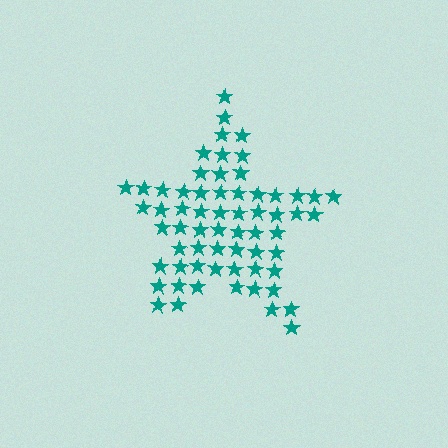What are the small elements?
The small elements are stars.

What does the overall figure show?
The overall figure shows a star.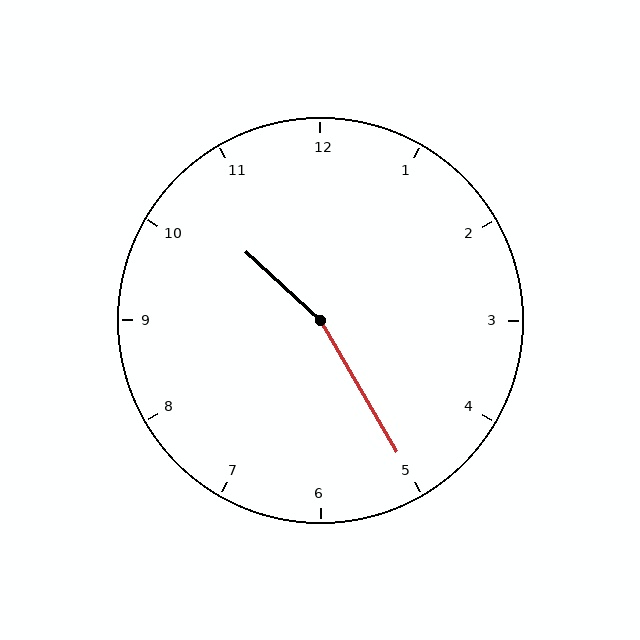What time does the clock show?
10:25.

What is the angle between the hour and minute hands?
Approximately 162 degrees.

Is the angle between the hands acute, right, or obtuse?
It is obtuse.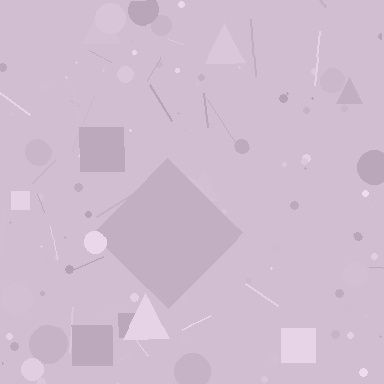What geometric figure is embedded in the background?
A diamond is embedded in the background.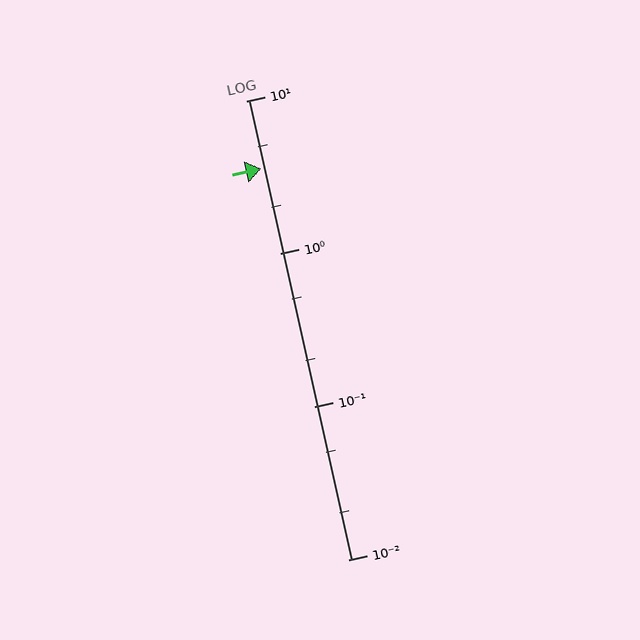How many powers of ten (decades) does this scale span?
The scale spans 3 decades, from 0.01 to 10.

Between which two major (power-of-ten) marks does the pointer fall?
The pointer is between 1 and 10.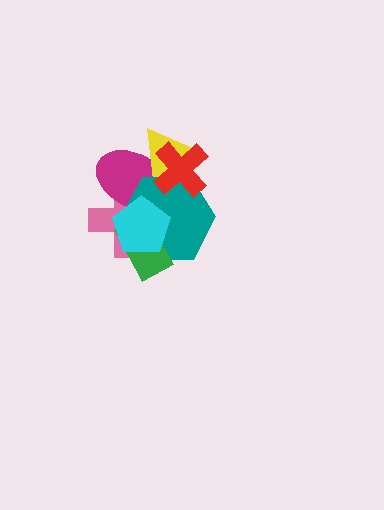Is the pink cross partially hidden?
Yes, it is partially covered by another shape.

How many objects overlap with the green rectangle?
3 objects overlap with the green rectangle.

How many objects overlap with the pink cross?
4 objects overlap with the pink cross.